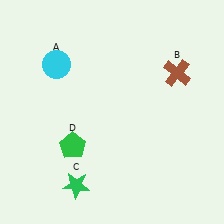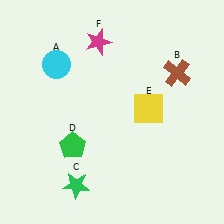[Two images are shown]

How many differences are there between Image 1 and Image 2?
There are 2 differences between the two images.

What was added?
A yellow square (E), a magenta star (F) were added in Image 2.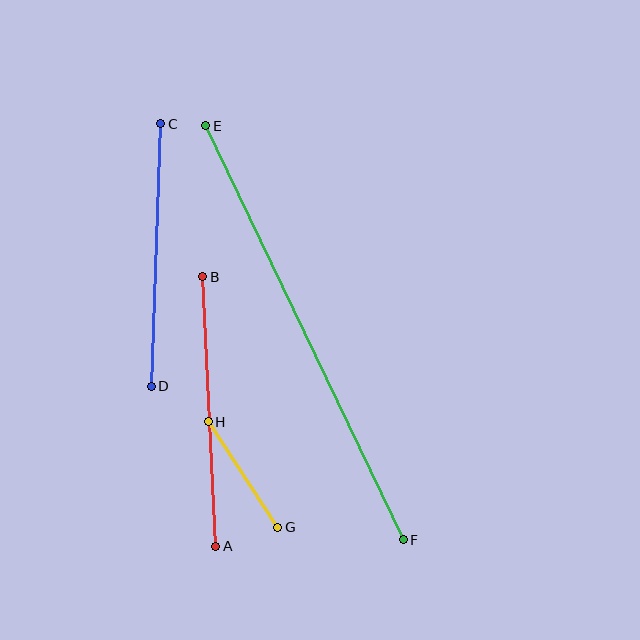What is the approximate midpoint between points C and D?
The midpoint is at approximately (156, 255) pixels.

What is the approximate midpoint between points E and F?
The midpoint is at approximately (304, 333) pixels.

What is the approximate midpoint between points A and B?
The midpoint is at approximately (209, 411) pixels.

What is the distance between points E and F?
The distance is approximately 459 pixels.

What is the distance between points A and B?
The distance is approximately 270 pixels.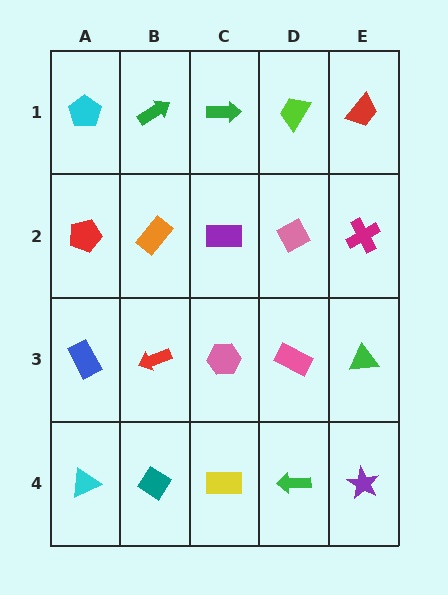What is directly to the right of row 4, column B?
A yellow rectangle.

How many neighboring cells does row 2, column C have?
4.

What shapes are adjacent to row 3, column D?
A pink diamond (row 2, column D), a green arrow (row 4, column D), a pink hexagon (row 3, column C), a green triangle (row 3, column E).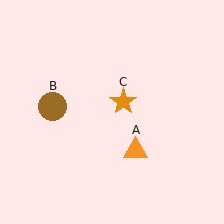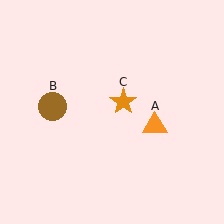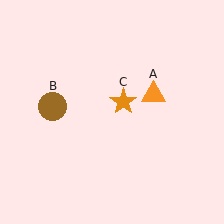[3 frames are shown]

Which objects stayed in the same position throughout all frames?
Brown circle (object B) and orange star (object C) remained stationary.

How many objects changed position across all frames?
1 object changed position: orange triangle (object A).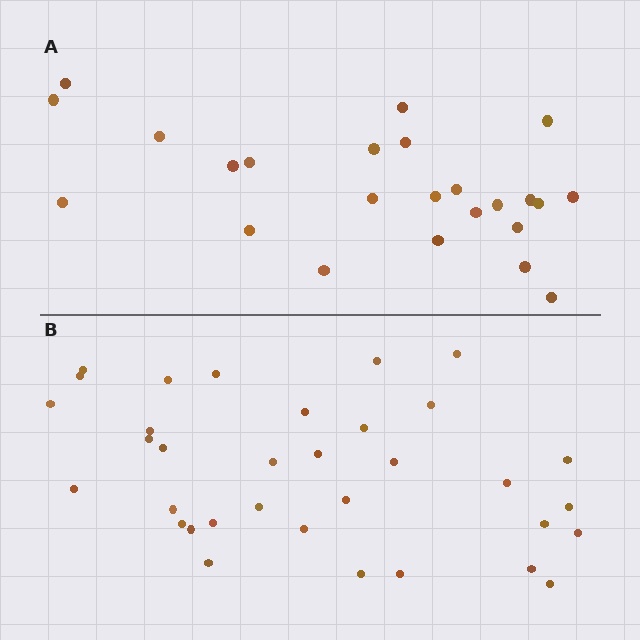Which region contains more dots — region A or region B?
Region B (the bottom region) has more dots.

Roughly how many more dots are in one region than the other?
Region B has roughly 10 or so more dots than region A.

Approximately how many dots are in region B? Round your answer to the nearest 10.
About 30 dots. (The exact count is 34, which rounds to 30.)